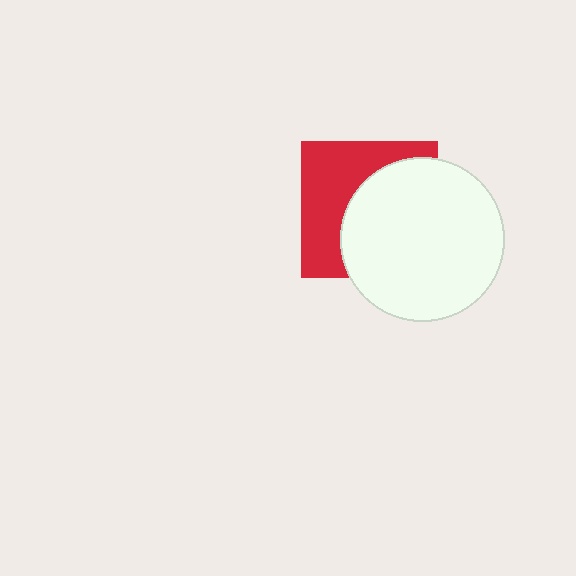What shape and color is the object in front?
The object in front is a white circle.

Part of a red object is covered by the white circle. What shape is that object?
It is a square.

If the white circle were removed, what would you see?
You would see the complete red square.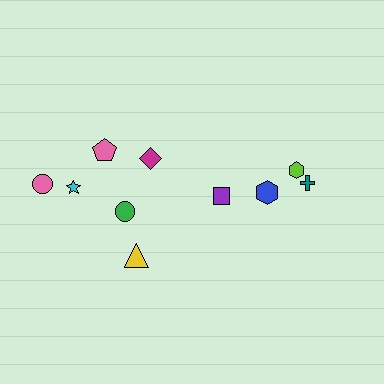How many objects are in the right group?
There are 4 objects.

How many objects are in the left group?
There are 6 objects.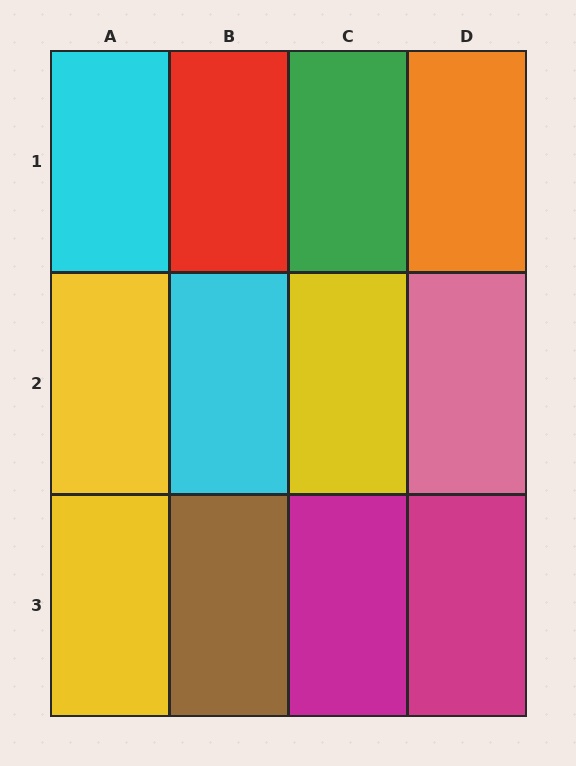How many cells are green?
1 cell is green.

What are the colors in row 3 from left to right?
Yellow, brown, magenta, magenta.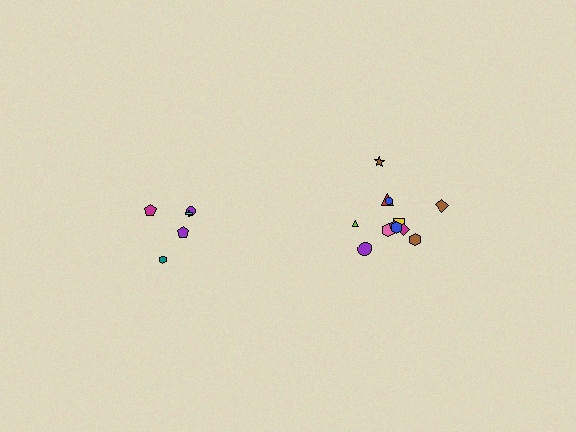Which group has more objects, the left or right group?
The right group.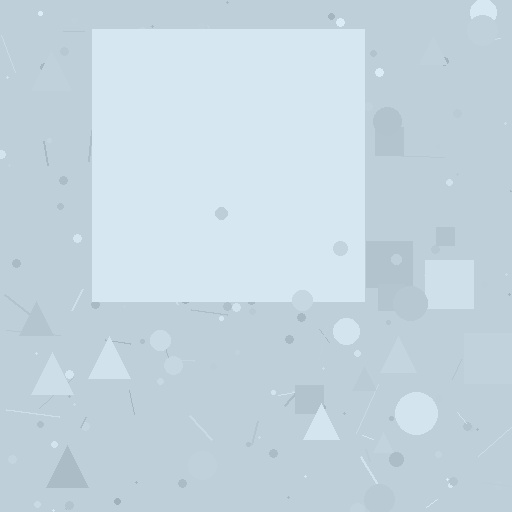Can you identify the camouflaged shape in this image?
The camouflaged shape is a square.